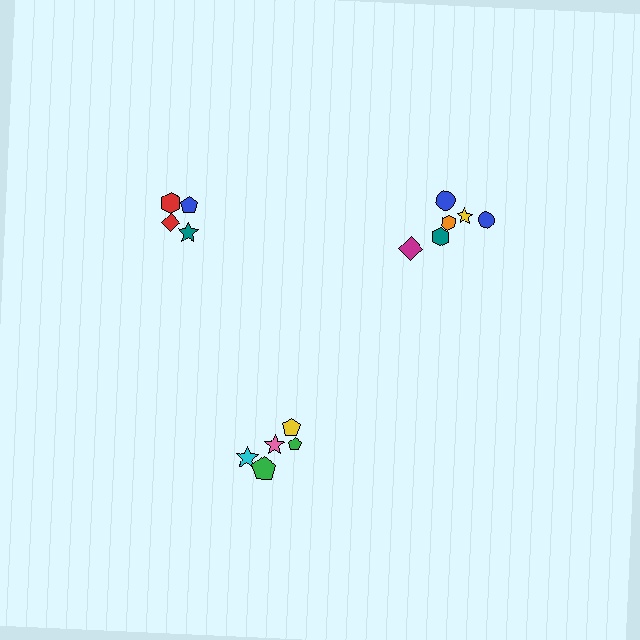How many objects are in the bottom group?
There are 5 objects.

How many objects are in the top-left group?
There are 4 objects.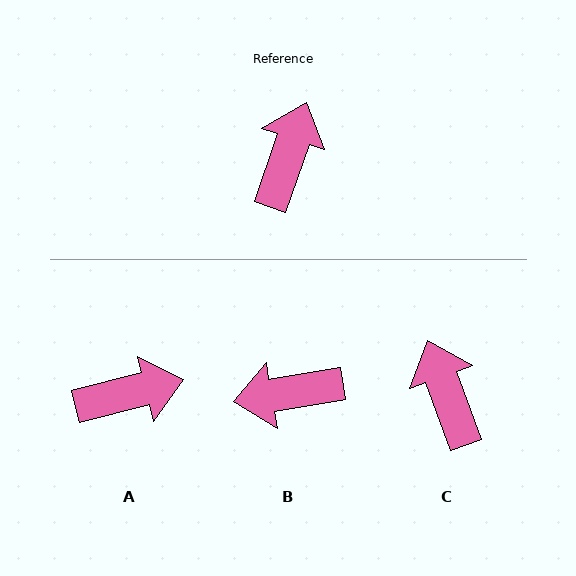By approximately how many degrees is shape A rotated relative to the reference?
Approximately 57 degrees clockwise.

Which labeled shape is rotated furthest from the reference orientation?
B, about 119 degrees away.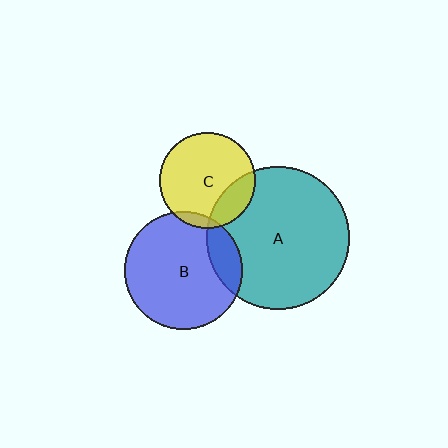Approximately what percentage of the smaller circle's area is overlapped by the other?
Approximately 20%.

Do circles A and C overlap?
Yes.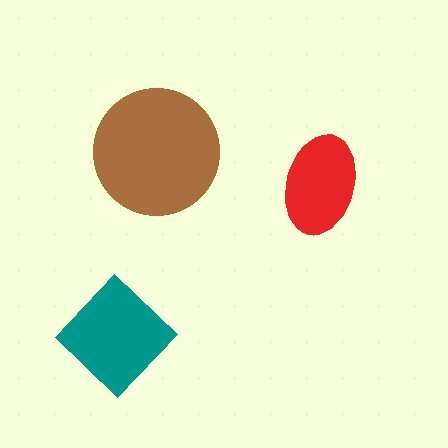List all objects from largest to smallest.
The brown circle, the teal diamond, the red ellipse.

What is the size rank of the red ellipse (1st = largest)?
3rd.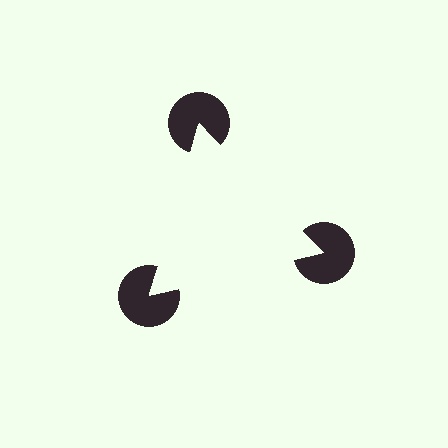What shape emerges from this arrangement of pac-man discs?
An illusory triangle — its edges are inferred from the aligned wedge cuts in the pac-man discs, not physically drawn.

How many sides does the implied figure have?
3 sides.